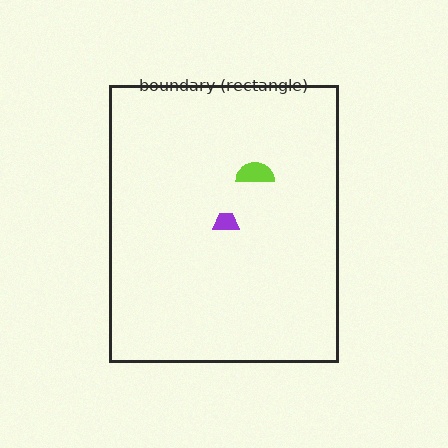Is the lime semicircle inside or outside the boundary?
Inside.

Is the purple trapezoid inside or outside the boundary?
Inside.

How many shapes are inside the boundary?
2 inside, 0 outside.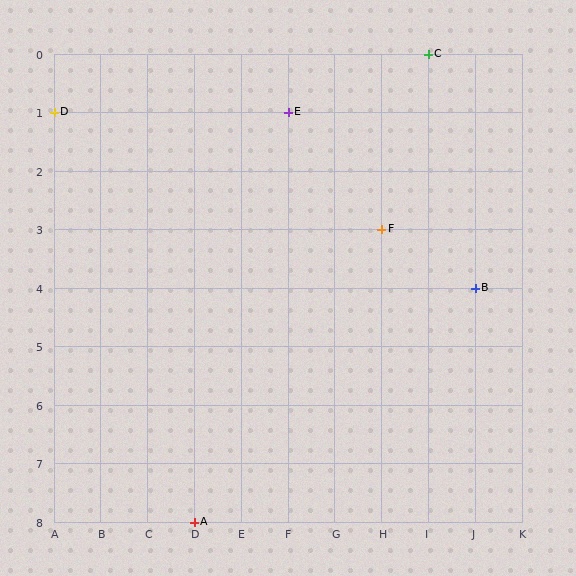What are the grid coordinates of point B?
Point B is at grid coordinates (J, 4).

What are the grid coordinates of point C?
Point C is at grid coordinates (I, 0).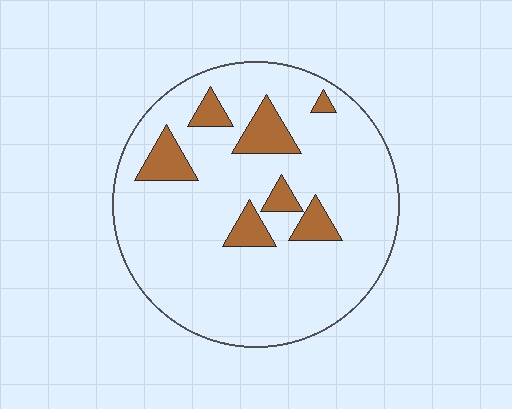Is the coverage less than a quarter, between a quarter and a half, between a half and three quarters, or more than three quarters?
Less than a quarter.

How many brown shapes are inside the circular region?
7.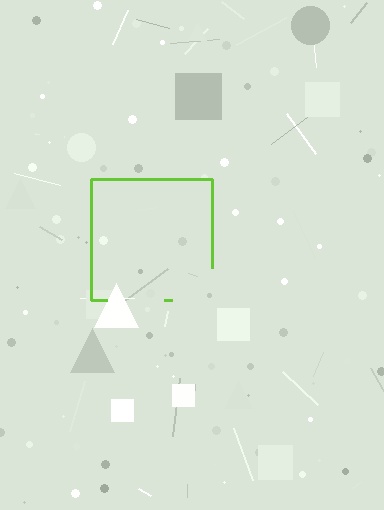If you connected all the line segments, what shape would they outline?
They would outline a square.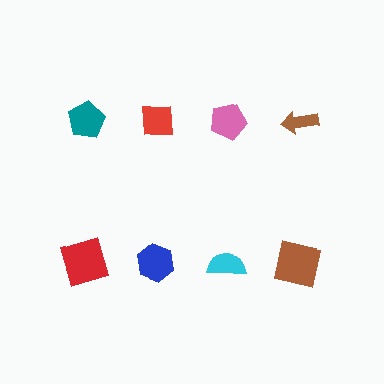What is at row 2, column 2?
A blue hexagon.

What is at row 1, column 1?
A teal pentagon.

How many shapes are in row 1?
4 shapes.